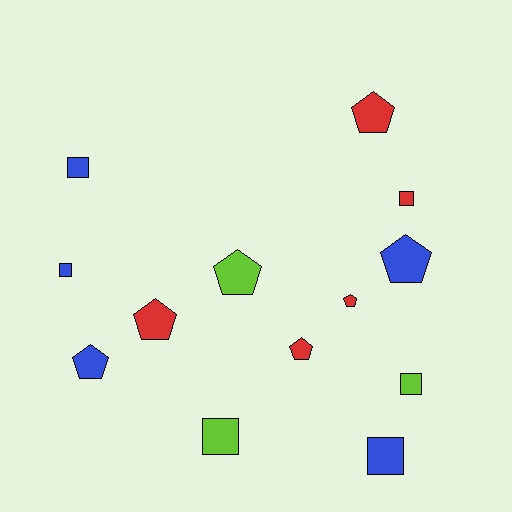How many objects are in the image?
There are 13 objects.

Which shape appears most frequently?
Pentagon, with 7 objects.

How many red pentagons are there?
There are 4 red pentagons.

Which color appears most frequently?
Blue, with 5 objects.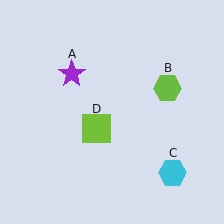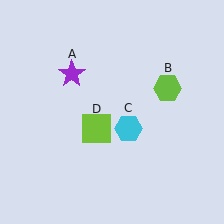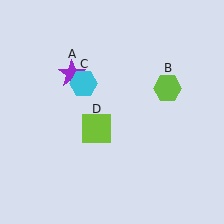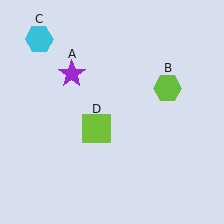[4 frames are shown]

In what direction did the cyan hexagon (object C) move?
The cyan hexagon (object C) moved up and to the left.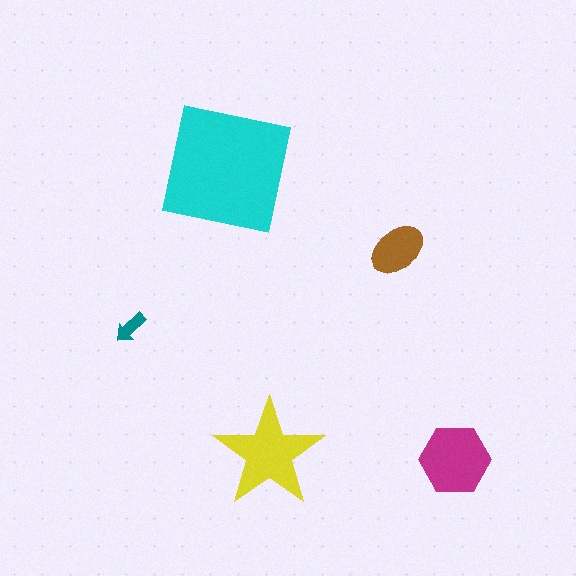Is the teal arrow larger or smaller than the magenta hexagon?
Smaller.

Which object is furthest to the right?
The magenta hexagon is rightmost.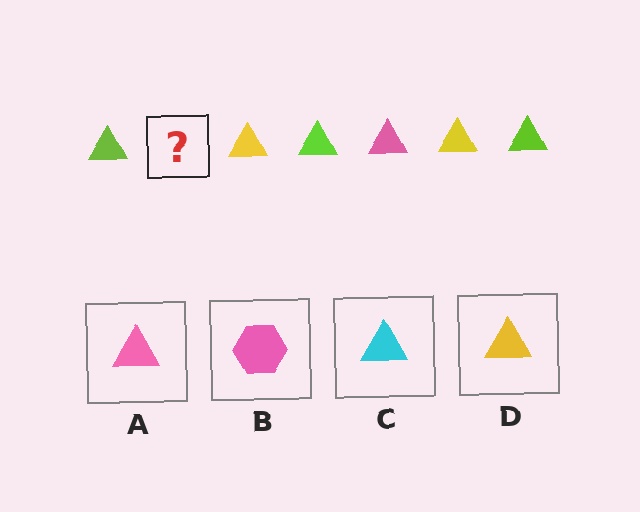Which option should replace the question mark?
Option A.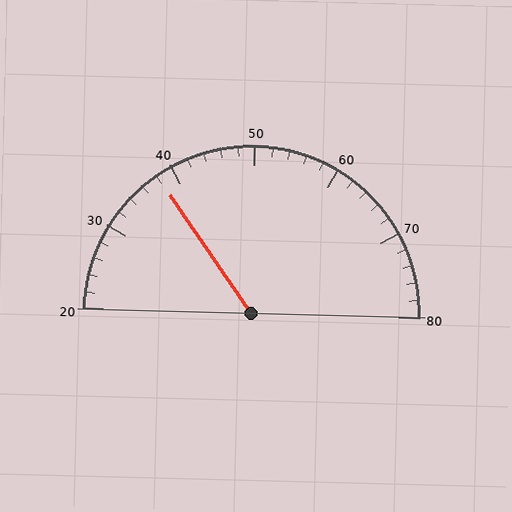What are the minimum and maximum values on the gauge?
The gauge ranges from 20 to 80.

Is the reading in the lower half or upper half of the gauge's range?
The reading is in the lower half of the range (20 to 80).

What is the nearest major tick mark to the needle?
The nearest major tick mark is 40.